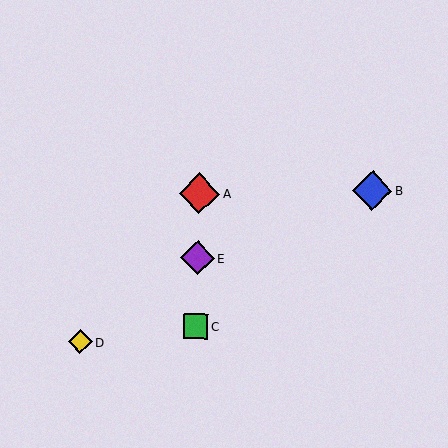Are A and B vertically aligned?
No, A is at x≈199 and B is at x≈372.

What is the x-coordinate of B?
Object B is at x≈372.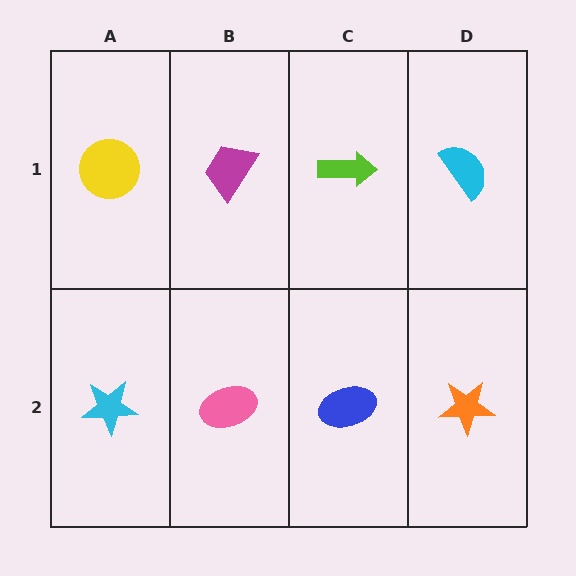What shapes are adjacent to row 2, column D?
A cyan semicircle (row 1, column D), a blue ellipse (row 2, column C).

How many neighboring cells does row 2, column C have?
3.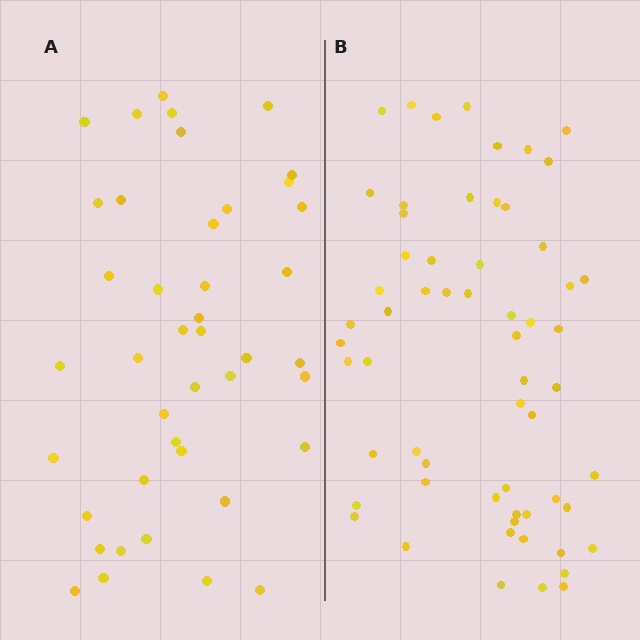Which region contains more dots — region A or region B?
Region B (the right region) has more dots.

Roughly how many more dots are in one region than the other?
Region B has approximately 20 more dots than region A.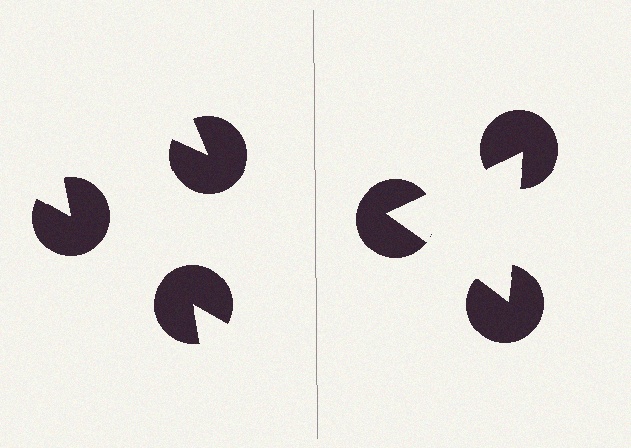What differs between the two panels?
The pac-man discs are positioned identically on both sides; only the wedge orientations differ. On the right they align to a triangle; on the left they are misaligned.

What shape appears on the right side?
An illusory triangle.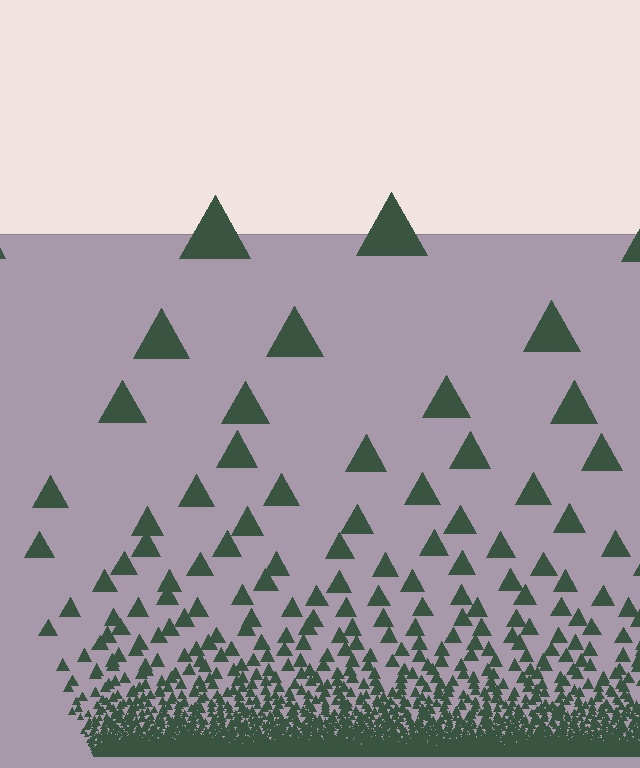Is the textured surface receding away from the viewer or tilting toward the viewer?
The surface appears to tilt toward the viewer. Texture elements get larger and sparser toward the top.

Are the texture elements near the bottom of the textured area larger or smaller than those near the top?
Smaller. The gradient is inverted — elements near the bottom are smaller and denser.